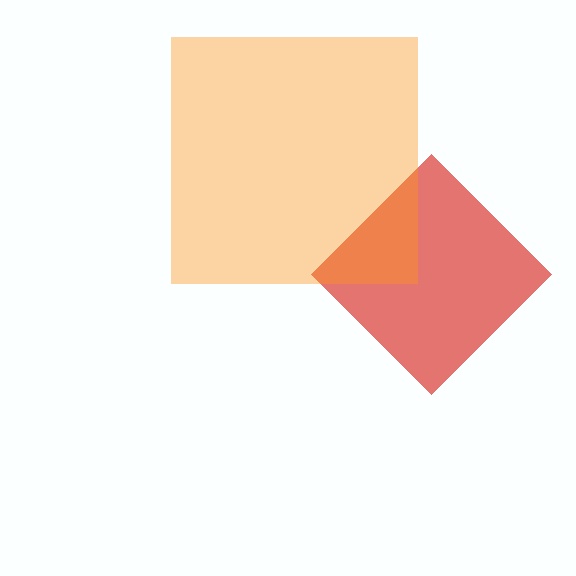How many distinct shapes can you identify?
There are 2 distinct shapes: a red diamond, an orange square.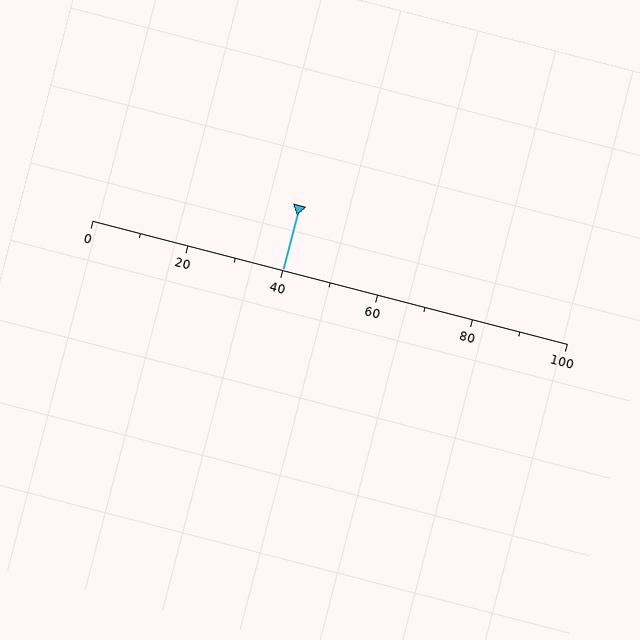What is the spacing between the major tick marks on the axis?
The major ticks are spaced 20 apart.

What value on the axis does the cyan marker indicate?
The marker indicates approximately 40.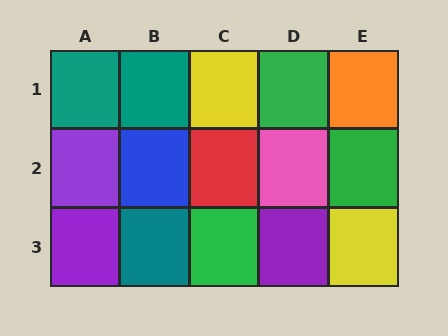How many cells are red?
1 cell is red.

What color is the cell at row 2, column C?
Red.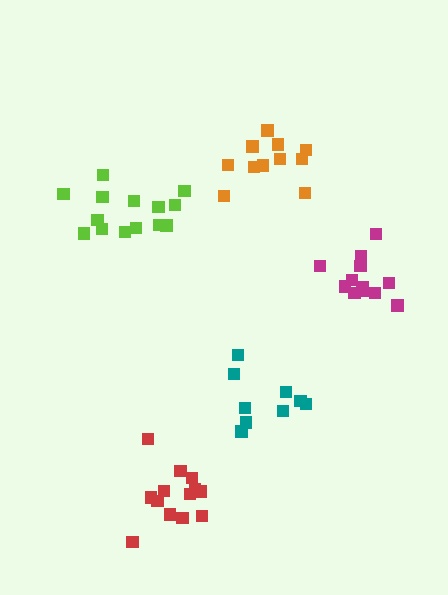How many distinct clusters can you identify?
There are 5 distinct clusters.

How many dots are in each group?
Group 1: 9 dots, Group 2: 12 dots, Group 3: 14 dots, Group 4: 13 dots, Group 5: 11 dots (59 total).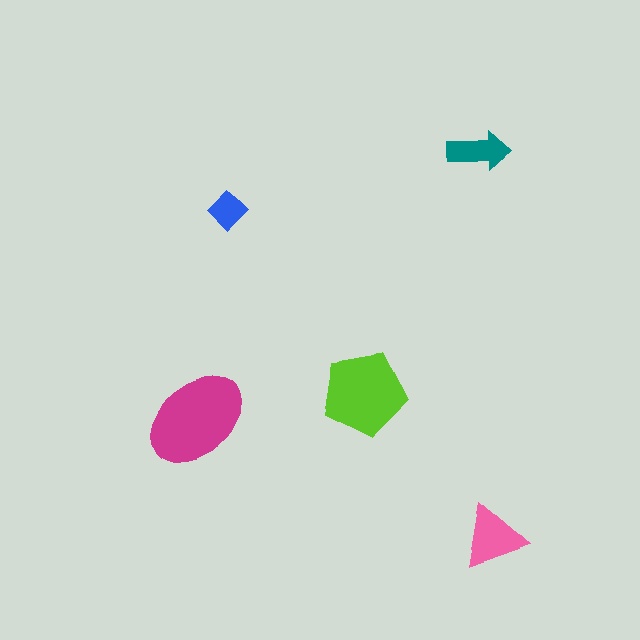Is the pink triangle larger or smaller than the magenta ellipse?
Smaller.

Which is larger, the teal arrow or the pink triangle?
The pink triangle.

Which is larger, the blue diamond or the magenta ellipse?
The magenta ellipse.